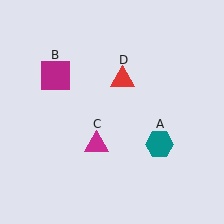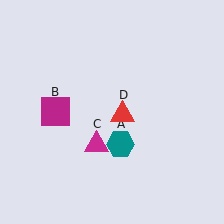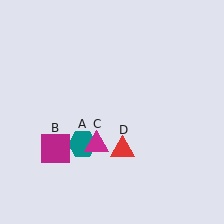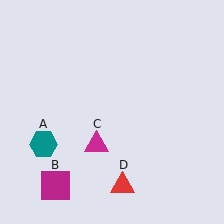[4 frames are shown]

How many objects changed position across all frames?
3 objects changed position: teal hexagon (object A), magenta square (object B), red triangle (object D).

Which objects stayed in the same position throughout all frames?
Magenta triangle (object C) remained stationary.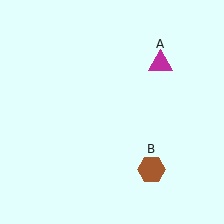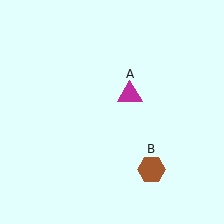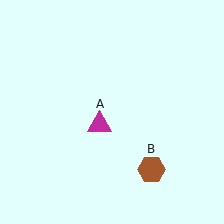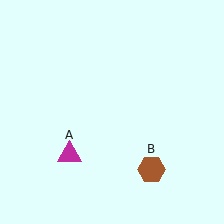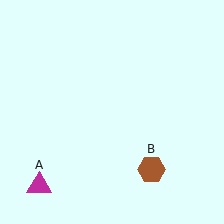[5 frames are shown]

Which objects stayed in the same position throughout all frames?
Brown hexagon (object B) remained stationary.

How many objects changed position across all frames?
1 object changed position: magenta triangle (object A).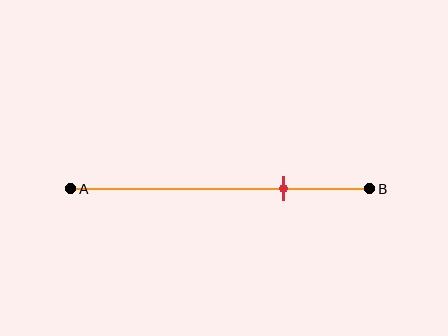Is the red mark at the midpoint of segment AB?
No, the mark is at about 70% from A, not at the 50% midpoint.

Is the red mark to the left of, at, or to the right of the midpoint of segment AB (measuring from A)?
The red mark is to the right of the midpoint of segment AB.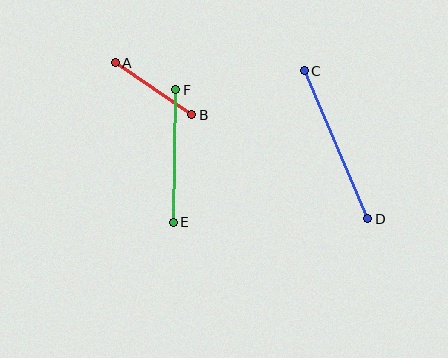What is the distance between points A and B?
The distance is approximately 93 pixels.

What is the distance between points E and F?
The distance is approximately 132 pixels.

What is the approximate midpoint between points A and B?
The midpoint is at approximately (153, 89) pixels.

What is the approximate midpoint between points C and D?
The midpoint is at approximately (336, 145) pixels.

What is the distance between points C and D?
The distance is approximately 161 pixels.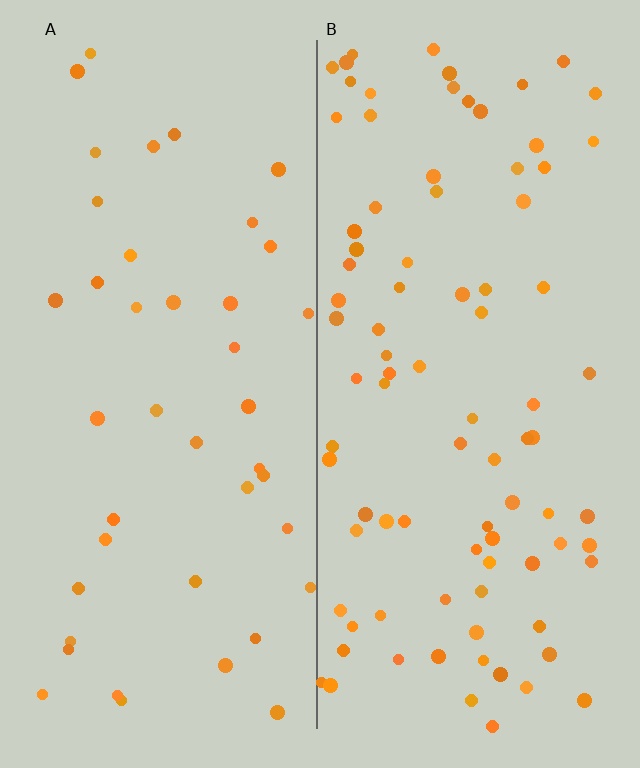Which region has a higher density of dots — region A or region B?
B (the right).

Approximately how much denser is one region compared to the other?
Approximately 2.1× — region B over region A.